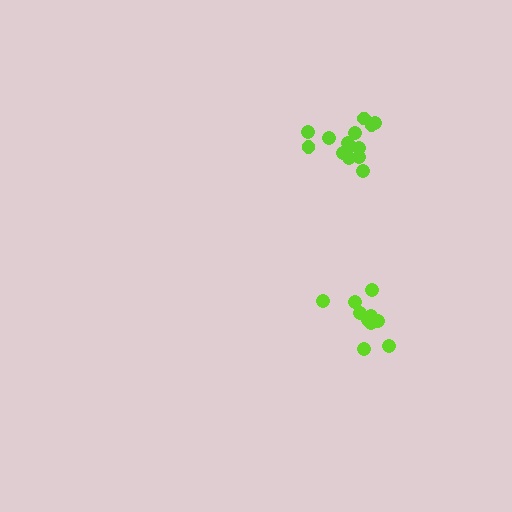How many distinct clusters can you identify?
There are 2 distinct clusters.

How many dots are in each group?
Group 1: 14 dots, Group 2: 11 dots (25 total).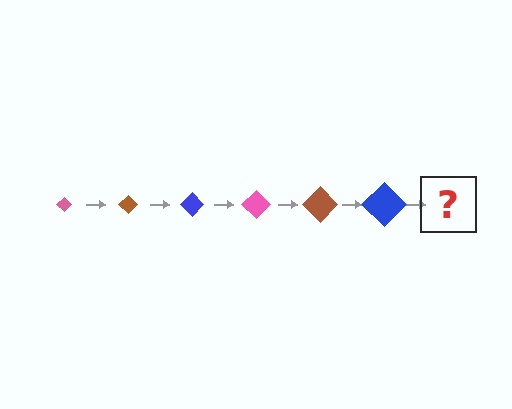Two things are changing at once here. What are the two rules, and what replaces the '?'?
The two rules are that the diamond grows larger each step and the color cycles through pink, brown, and blue. The '?' should be a pink diamond, larger than the previous one.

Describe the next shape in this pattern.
It should be a pink diamond, larger than the previous one.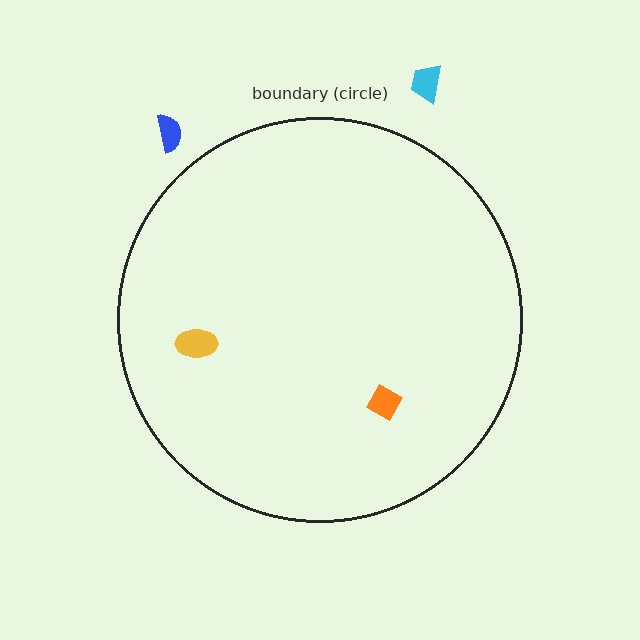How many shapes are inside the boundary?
2 inside, 2 outside.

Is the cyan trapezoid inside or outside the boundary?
Outside.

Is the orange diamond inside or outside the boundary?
Inside.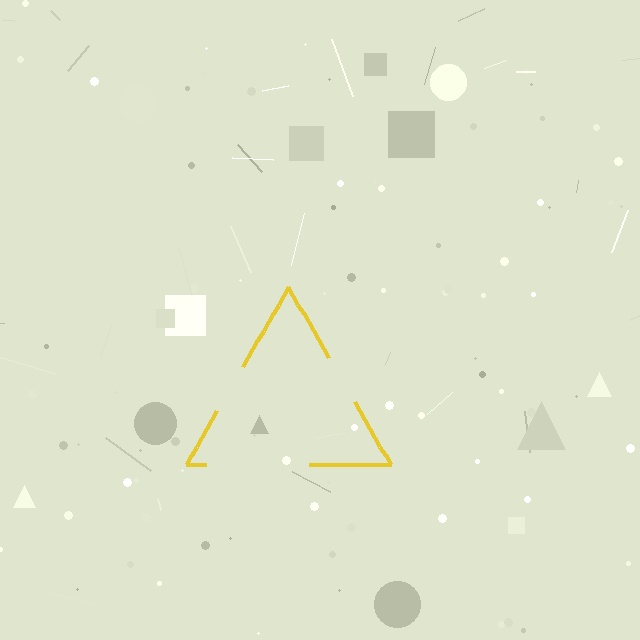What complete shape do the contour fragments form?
The contour fragments form a triangle.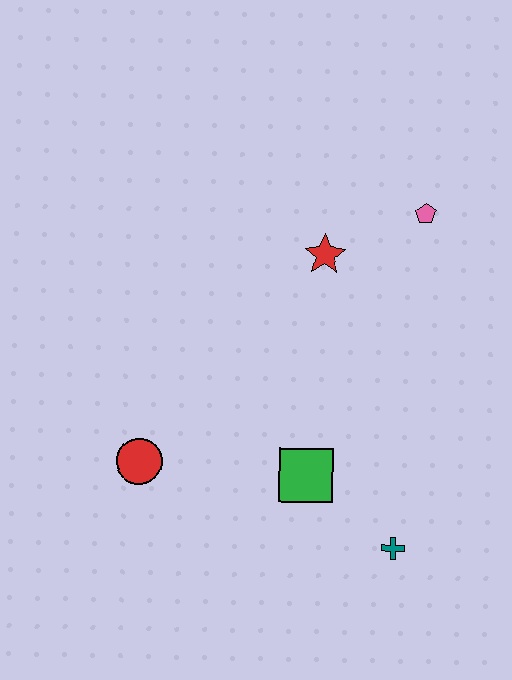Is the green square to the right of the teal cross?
No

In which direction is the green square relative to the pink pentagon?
The green square is below the pink pentagon.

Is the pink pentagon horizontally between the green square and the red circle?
No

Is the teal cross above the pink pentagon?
No